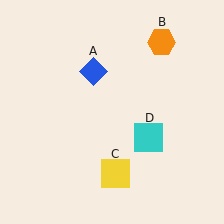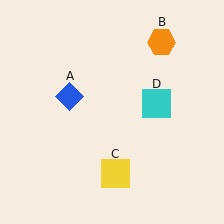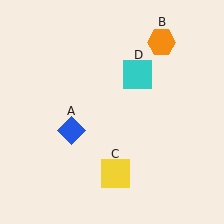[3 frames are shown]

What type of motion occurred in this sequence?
The blue diamond (object A), cyan square (object D) rotated counterclockwise around the center of the scene.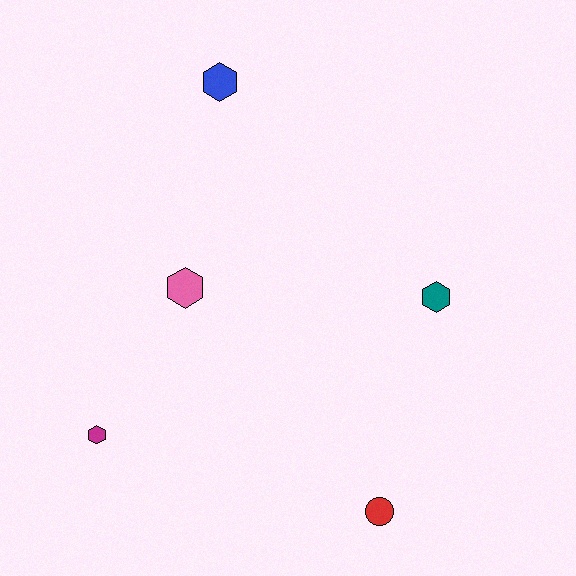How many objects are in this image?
There are 5 objects.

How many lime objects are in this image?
There are no lime objects.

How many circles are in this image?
There is 1 circle.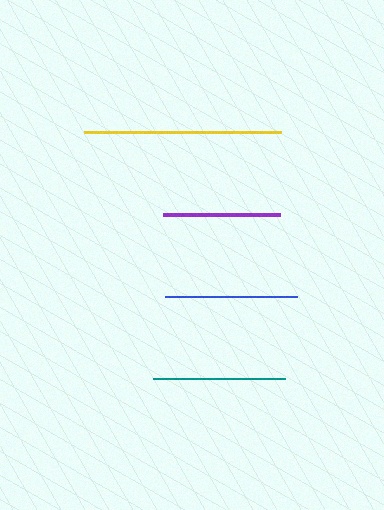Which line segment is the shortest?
The purple line is the shortest at approximately 117 pixels.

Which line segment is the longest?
The yellow line is the longest at approximately 198 pixels.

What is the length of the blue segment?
The blue segment is approximately 132 pixels long.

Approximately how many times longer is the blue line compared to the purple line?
The blue line is approximately 1.1 times the length of the purple line.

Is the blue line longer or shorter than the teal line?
The teal line is longer than the blue line.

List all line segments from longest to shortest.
From longest to shortest: yellow, teal, blue, purple.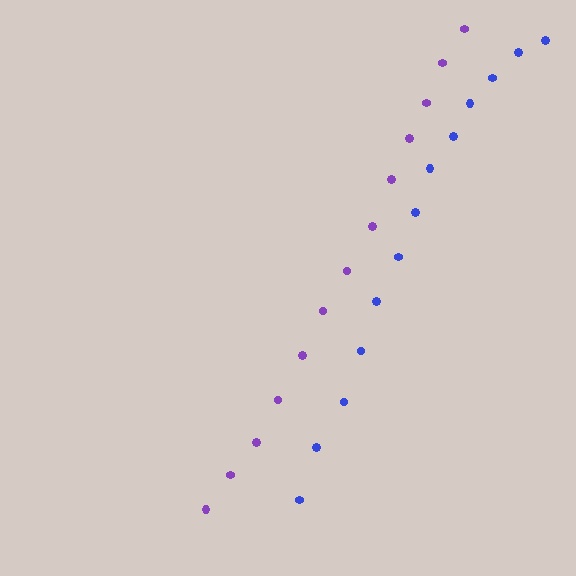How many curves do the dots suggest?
There are 2 distinct paths.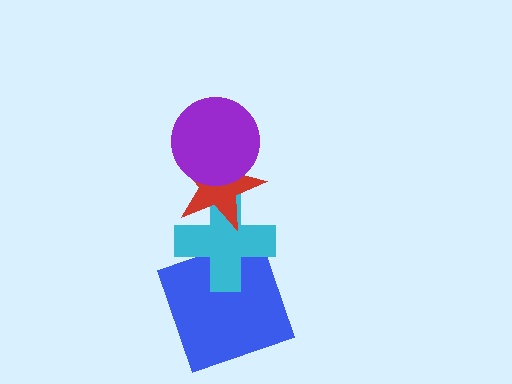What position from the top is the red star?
The red star is 2nd from the top.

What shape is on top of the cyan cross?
The red star is on top of the cyan cross.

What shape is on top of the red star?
The purple circle is on top of the red star.